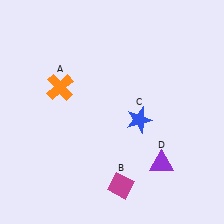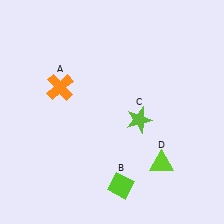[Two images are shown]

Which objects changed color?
B changed from magenta to lime. C changed from blue to lime. D changed from purple to lime.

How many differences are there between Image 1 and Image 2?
There are 3 differences between the two images.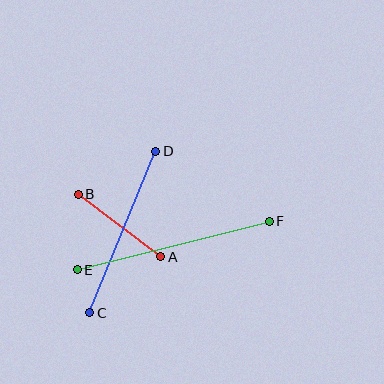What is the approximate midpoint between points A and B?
The midpoint is at approximately (120, 225) pixels.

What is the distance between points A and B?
The distance is approximately 104 pixels.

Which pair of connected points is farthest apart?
Points E and F are farthest apart.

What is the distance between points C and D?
The distance is approximately 174 pixels.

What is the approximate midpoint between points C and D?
The midpoint is at approximately (123, 232) pixels.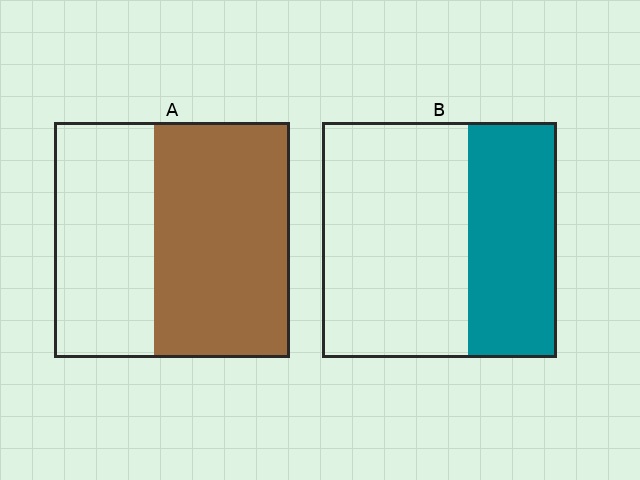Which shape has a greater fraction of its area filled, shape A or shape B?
Shape A.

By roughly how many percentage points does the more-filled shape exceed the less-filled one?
By roughly 20 percentage points (A over B).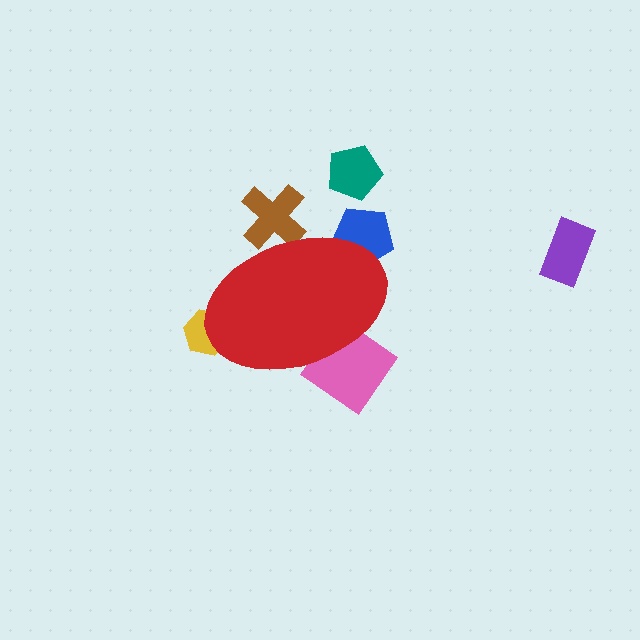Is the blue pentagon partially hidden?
Yes, the blue pentagon is partially hidden behind the red ellipse.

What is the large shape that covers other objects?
A red ellipse.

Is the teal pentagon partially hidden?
No, the teal pentagon is fully visible.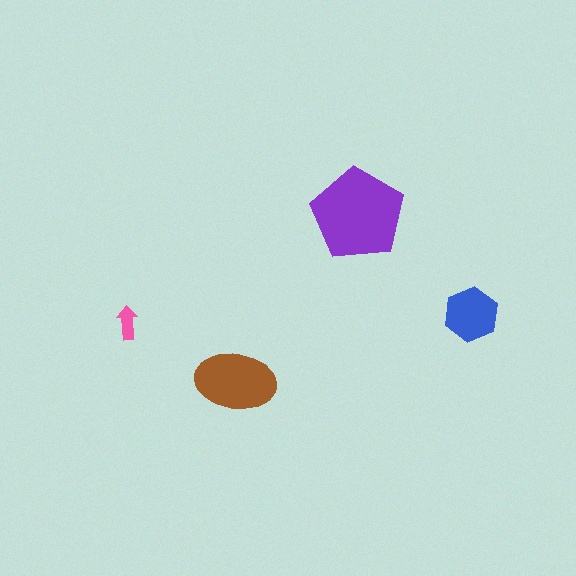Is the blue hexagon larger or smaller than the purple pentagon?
Smaller.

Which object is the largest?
The purple pentagon.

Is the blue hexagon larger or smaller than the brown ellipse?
Smaller.